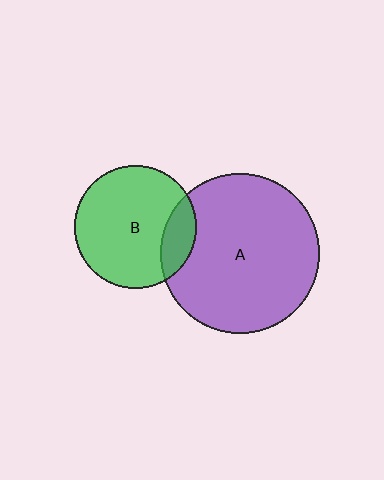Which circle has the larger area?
Circle A (purple).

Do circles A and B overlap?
Yes.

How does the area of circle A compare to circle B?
Approximately 1.7 times.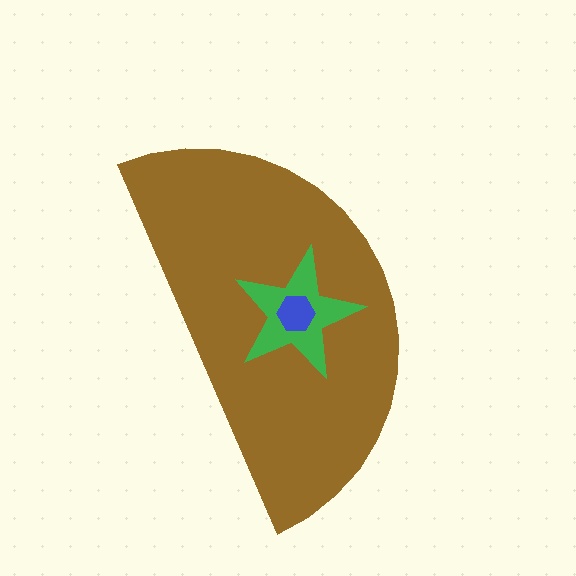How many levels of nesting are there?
3.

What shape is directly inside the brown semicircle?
The green star.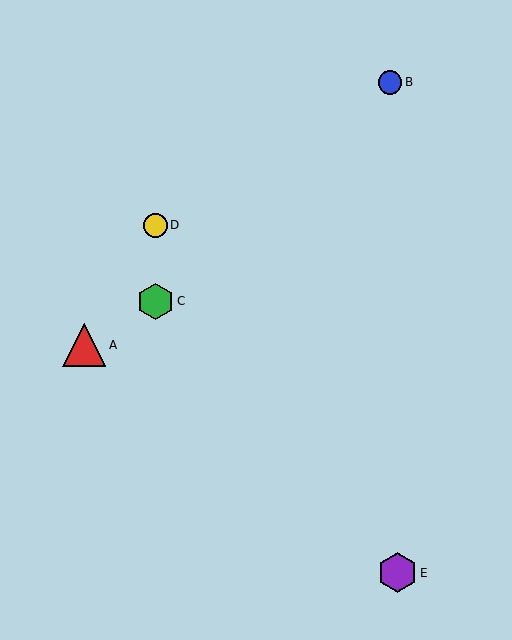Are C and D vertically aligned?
Yes, both are at x≈155.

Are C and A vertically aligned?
No, C is at x≈155 and A is at x≈84.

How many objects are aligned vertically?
2 objects (C, D) are aligned vertically.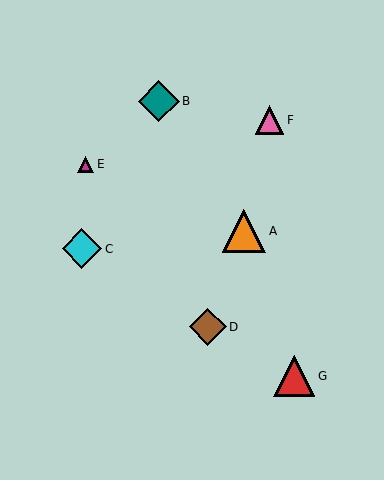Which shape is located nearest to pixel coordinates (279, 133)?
The pink triangle (labeled F) at (270, 120) is nearest to that location.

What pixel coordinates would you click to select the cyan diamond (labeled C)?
Click at (82, 249) to select the cyan diamond C.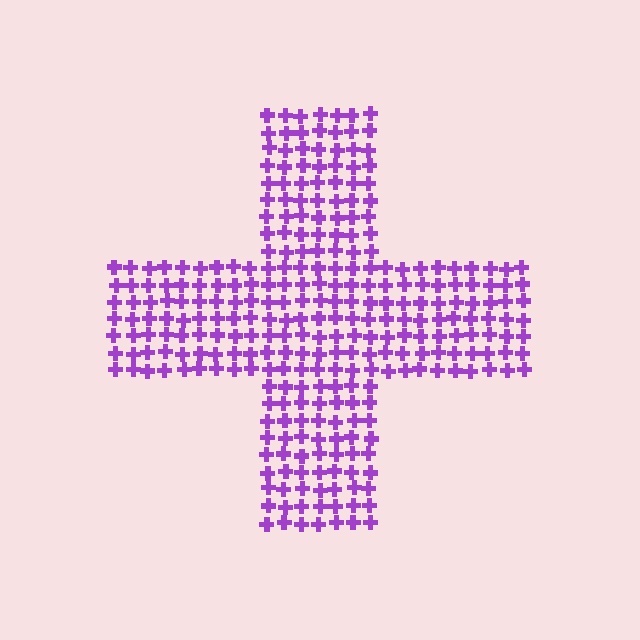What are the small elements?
The small elements are crosses.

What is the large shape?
The large shape is a cross.